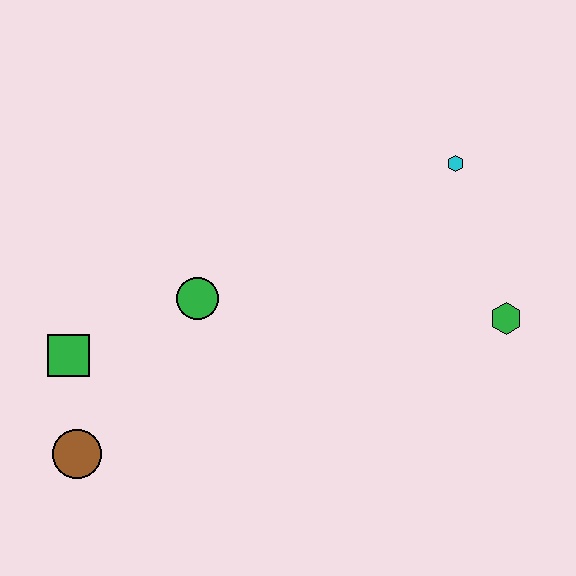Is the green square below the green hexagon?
Yes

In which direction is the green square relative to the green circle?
The green square is to the left of the green circle.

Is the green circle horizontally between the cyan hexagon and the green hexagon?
No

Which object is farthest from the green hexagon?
The brown circle is farthest from the green hexagon.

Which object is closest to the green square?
The brown circle is closest to the green square.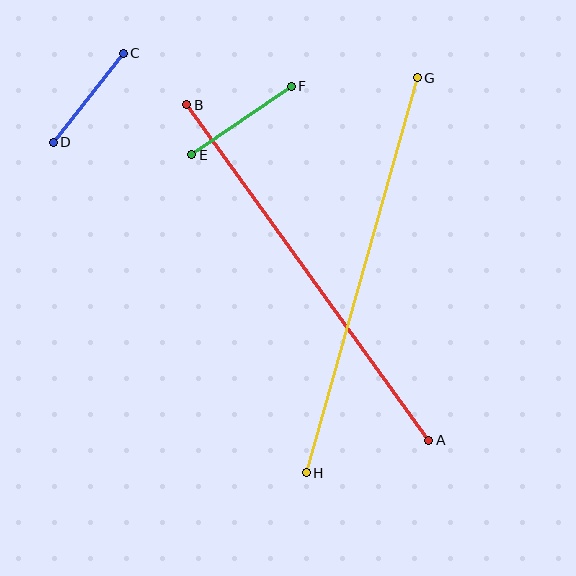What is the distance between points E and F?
The distance is approximately 121 pixels.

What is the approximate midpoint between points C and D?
The midpoint is at approximately (88, 98) pixels.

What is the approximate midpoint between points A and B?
The midpoint is at approximately (308, 273) pixels.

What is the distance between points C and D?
The distance is approximately 113 pixels.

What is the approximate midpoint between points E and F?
The midpoint is at approximately (242, 121) pixels.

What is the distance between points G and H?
The distance is approximately 410 pixels.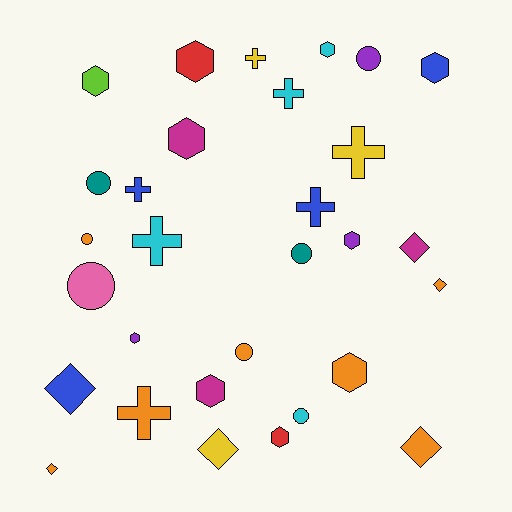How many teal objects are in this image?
There are 2 teal objects.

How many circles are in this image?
There are 7 circles.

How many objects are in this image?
There are 30 objects.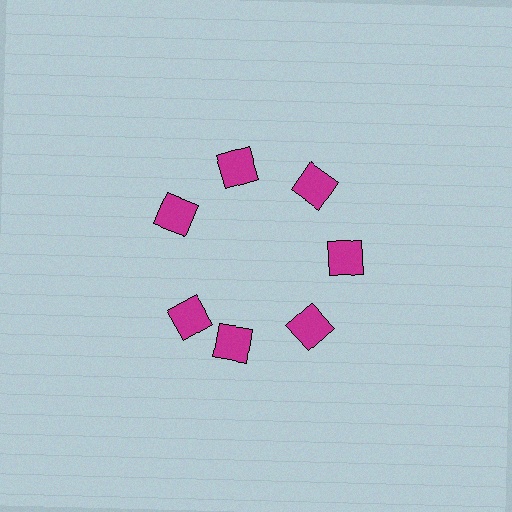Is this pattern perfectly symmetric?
No. The 7 magenta squares are arranged in a ring, but one element near the 8 o'clock position is rotated out of alignment along the ring, breaking the 7-fold rotational symmetry.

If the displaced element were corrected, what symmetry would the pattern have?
It would have 7-fold rotational symmetry — the pattern would map onto itself every 51 degrees.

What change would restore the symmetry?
The symmetry would be restored by rotating it back into even spacing with its neighbors so that all 7 squares sit at equal angles and equal distance from the center.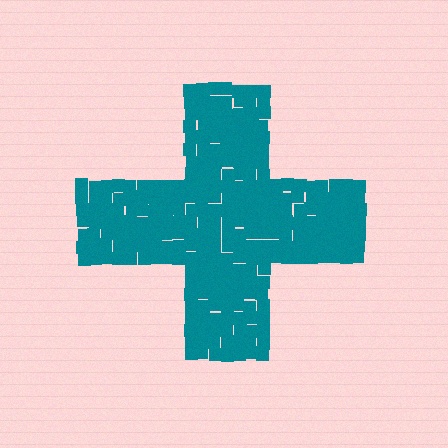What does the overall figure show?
The overall figure shows a cross.